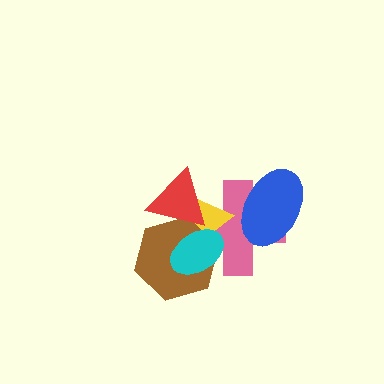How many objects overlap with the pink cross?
5 objects overlap with the pink cross.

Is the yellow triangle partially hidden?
Yes, it is partially covered by another shape.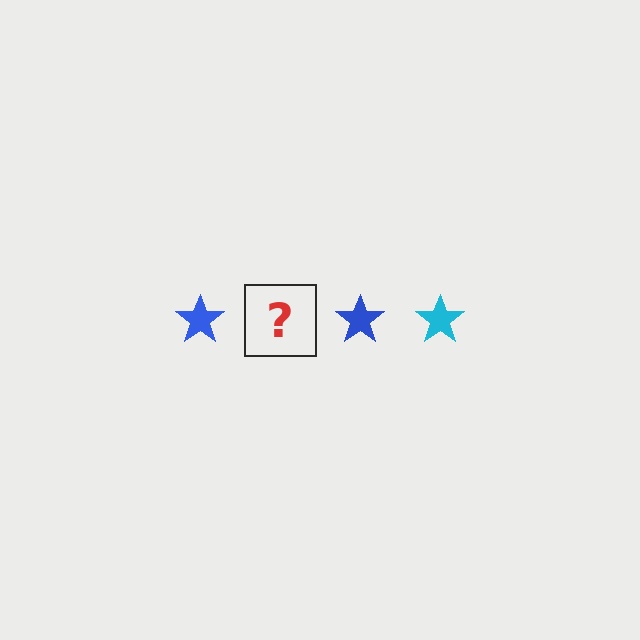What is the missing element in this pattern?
The missing element is a cyan star.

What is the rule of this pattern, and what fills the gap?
The rule is that the pattern cycles through blue, cyan stars. The gap should be filled with a cyan star.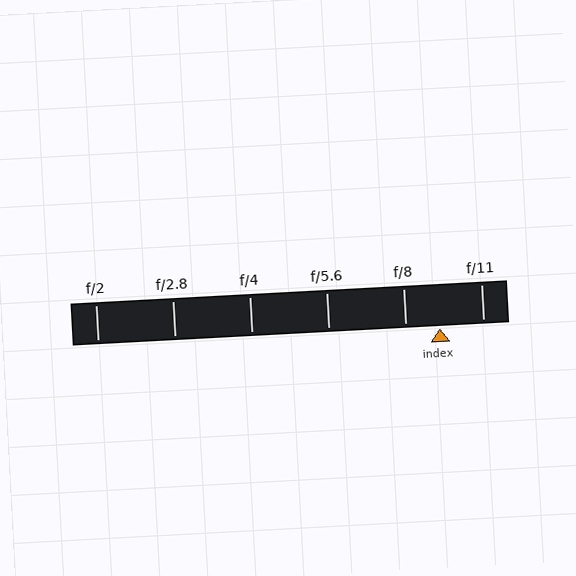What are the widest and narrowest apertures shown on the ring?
The widest aperture shown is f/2 and the narrowest is f/11.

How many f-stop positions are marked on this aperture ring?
There are 6 f-stop positions marked.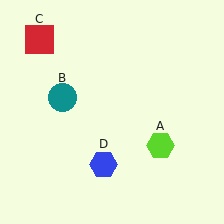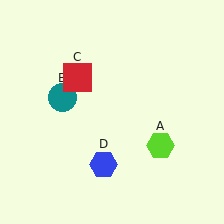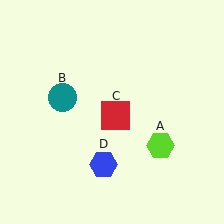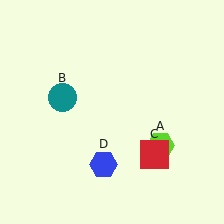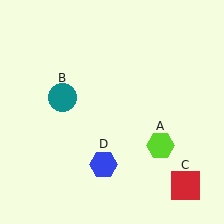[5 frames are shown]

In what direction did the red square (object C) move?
The red square (object C) moved down and to the right.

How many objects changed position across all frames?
1 object changed position: red square (object C).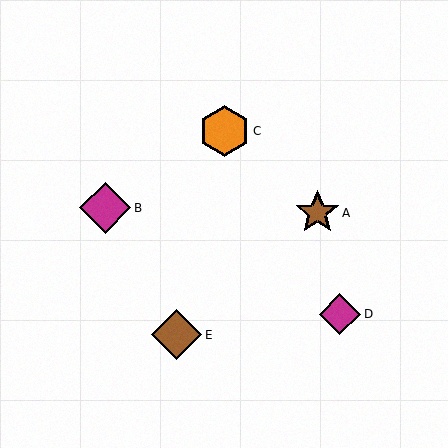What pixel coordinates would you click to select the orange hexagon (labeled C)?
Click at (225, 131) to select the orange hexagon C.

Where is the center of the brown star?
The center of the brown star is at (317, 213).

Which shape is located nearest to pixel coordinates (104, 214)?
The magenta diamond (labeled B) at (105, 208) is nearest to that location.